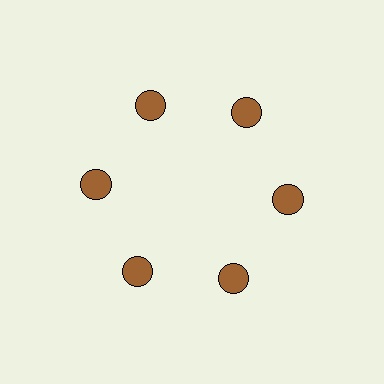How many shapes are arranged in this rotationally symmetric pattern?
There are 6 shapes, arranged in 6 groups of 1.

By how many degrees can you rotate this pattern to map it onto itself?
The pattern maps onto itself every 60 degrees of rotation.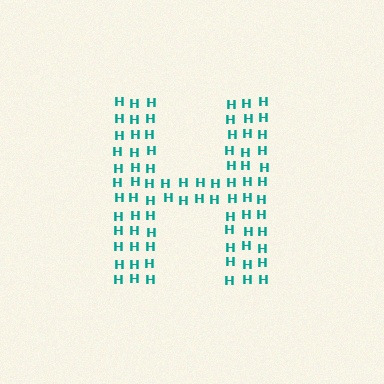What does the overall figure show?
The overall figure shows the letter H.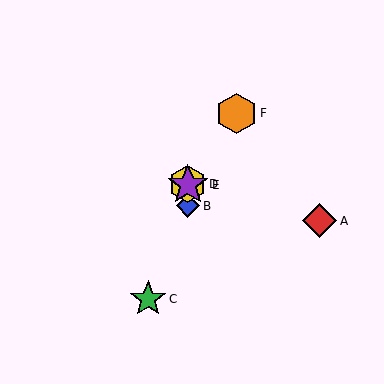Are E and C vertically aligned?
No, E is at x≈188 and C is at x≈148.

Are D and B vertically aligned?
Yes, both are at x≈188.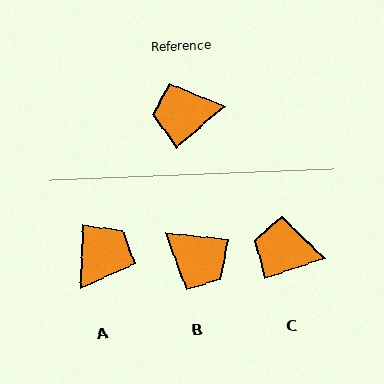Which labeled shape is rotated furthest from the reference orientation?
A, about 134 degrees away.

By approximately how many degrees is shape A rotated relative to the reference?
Approximately 134 degrees clockwise.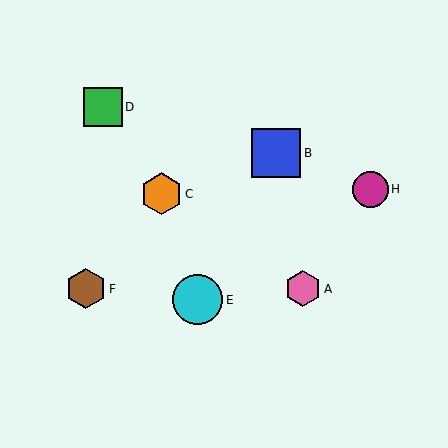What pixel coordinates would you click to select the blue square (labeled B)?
Click at (276, 153) to select the blue square B.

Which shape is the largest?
The cyan circle (labeled E) is the largest.